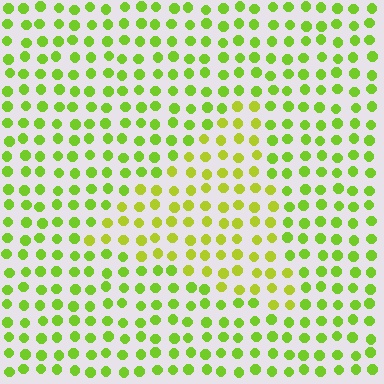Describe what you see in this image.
The image is filled with small lime elements in a uniform arrangement. A triangle-shaped region is visible where the elements are tinted to a slightly different hue, forming a subtle color boundary.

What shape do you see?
I see a triangle.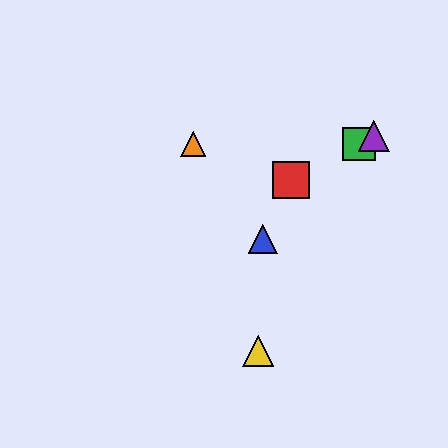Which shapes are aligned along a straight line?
The red square, the green square, the purple triangle are aligned along a straight line.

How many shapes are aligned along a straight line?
3 shapes (the red square, the green square, the purple triangle) are aligned along a straight line.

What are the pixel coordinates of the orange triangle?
The orange triangle is at (193, 144).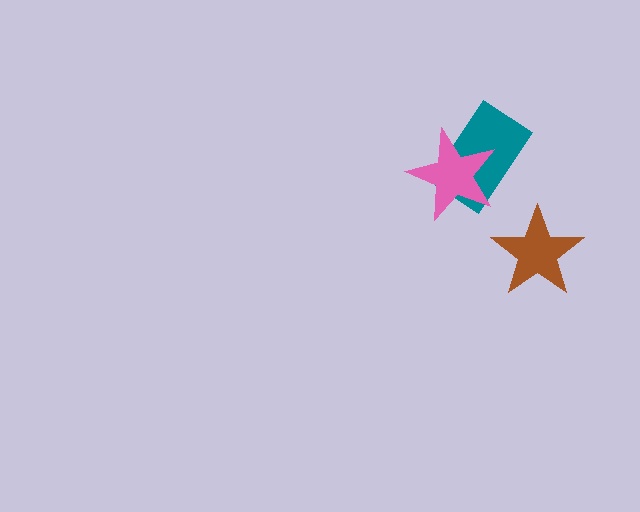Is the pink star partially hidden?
No, no other shape covers it.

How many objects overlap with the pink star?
1 object overlaps with the pink star.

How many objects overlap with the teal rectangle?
1 object overlaps with the teal rectangle.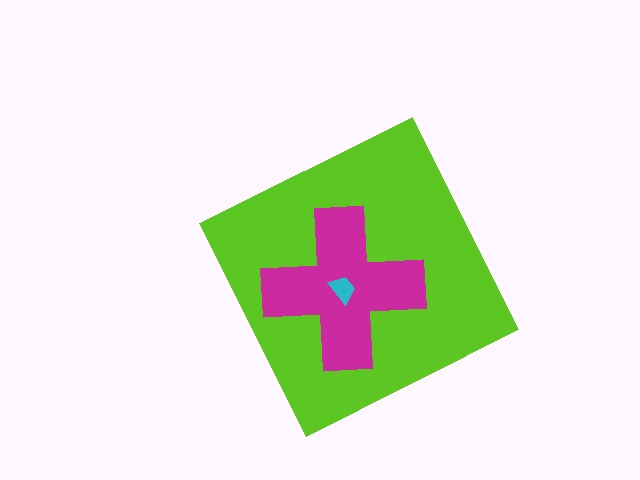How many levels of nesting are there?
3.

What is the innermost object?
The cyan trapezoid.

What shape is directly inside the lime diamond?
The magenta cross.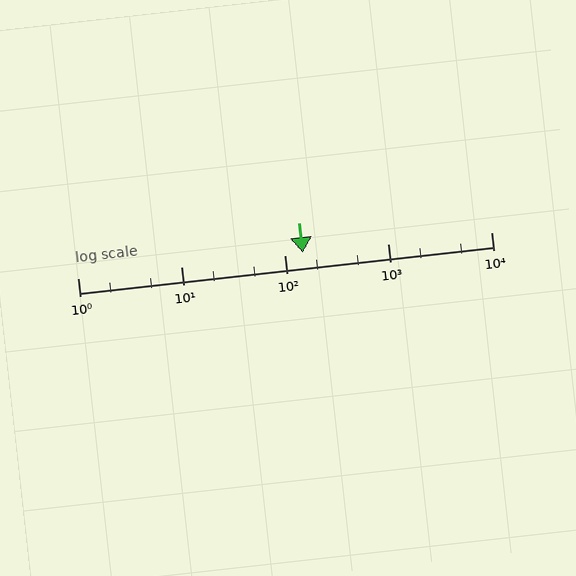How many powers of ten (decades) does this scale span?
The scale spans 4 decades, from 1 to 10000.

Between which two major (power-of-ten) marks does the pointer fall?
The pointer is between 100 and 1000.